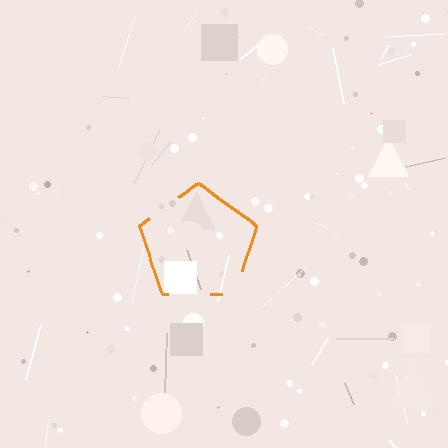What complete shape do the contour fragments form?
The contour fragments form a pentagon.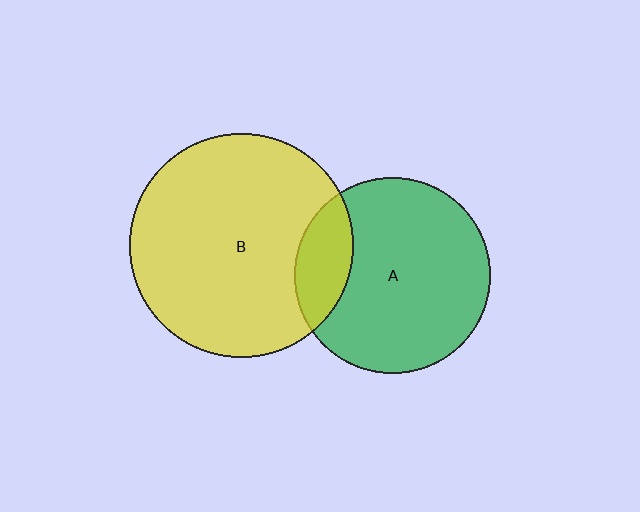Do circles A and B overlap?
Yes.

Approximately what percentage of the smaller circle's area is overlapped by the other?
Approximately 20%.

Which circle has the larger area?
Circle B (yellow).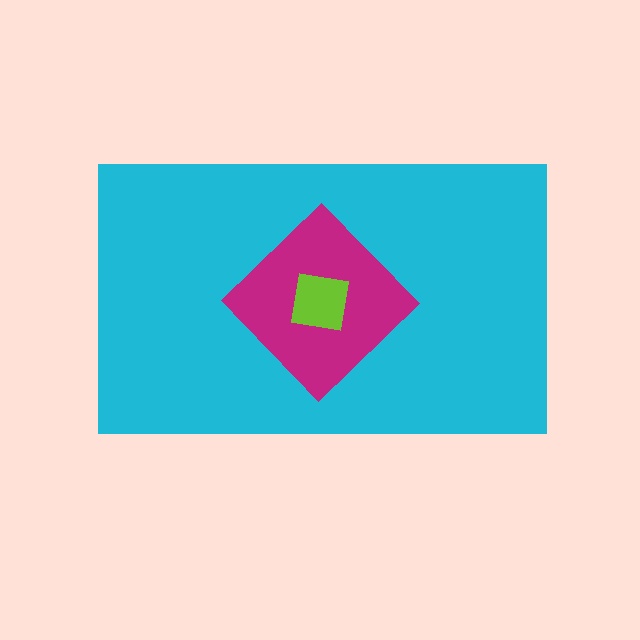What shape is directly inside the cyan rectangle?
The magenta diamond.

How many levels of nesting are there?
3.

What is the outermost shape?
The cyan rectangle.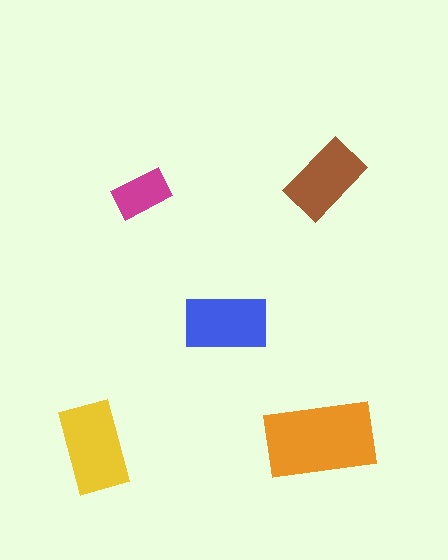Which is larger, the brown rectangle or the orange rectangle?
The orange one.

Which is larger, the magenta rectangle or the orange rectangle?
The orange one.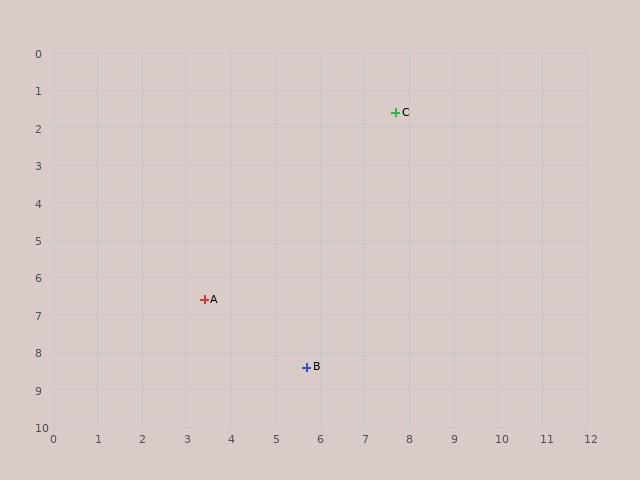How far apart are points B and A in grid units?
Points B and A are about 2.9 grid units apart.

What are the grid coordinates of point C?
Point C is at approximately (7.7, 1.6).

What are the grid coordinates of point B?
Point B is at approximately (5.7, 8.4).